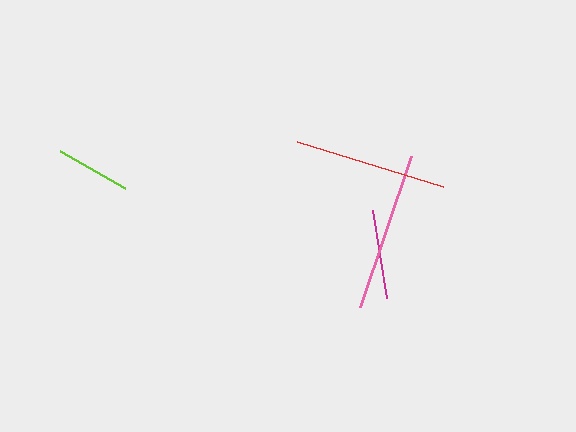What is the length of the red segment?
The red segment is approximately 153 pixels long.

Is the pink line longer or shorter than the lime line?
The pink line is longer than the lime line.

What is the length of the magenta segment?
The magenta segment is approximately 89 pixels long.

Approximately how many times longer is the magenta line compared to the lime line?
The magenta line is approximately 1.2 times the length of the lime line.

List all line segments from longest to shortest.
From longest to shortest: pink, red, magenta, lime.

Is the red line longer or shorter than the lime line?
The red line is longer than the lime line.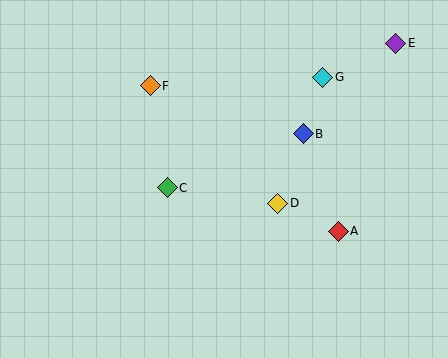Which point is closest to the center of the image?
Point C at (167, 188) is closest to the center.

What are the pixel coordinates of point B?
Point B is at (303, 134).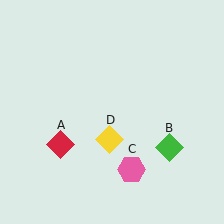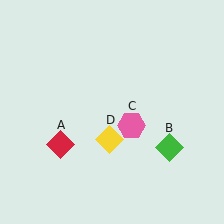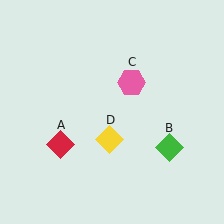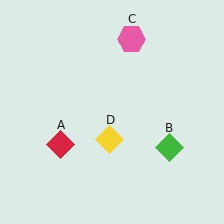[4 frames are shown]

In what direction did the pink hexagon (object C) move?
The pink hexagon (object C) moved up.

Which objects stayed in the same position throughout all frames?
Red diamond (object A) and green diamond (object B) and yellow diamond (object D) remained stationary.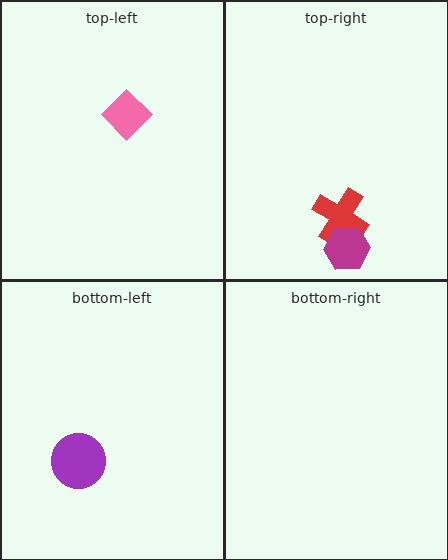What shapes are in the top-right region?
The red cross, the magenta hexagon.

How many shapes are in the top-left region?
1.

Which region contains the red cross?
The top-right region.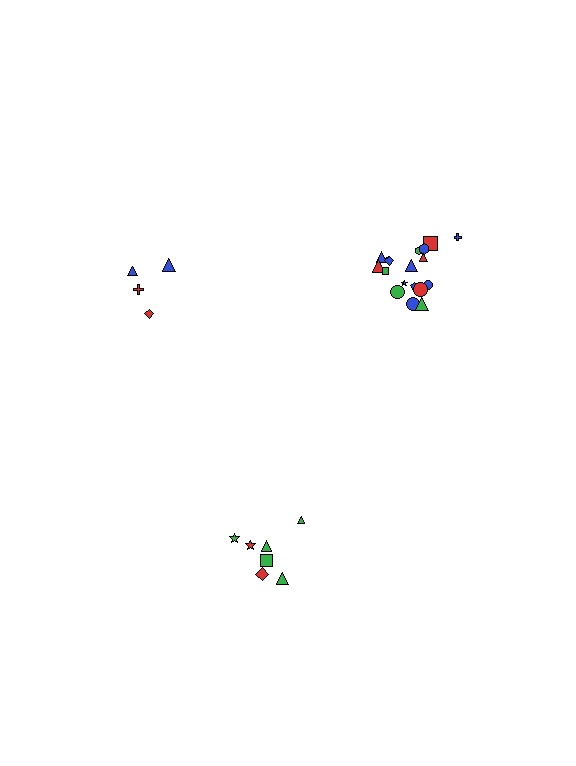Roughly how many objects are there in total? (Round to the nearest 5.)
Roughly 30 objects in total.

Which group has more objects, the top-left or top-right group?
The top-right group.